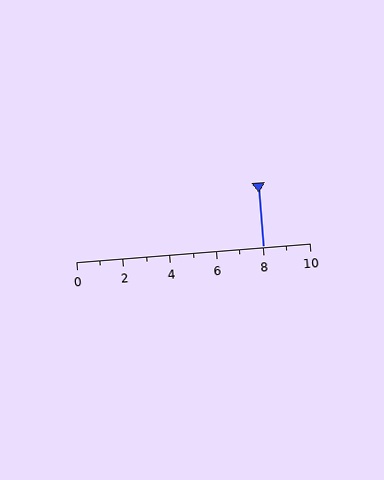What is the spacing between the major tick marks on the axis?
The major ticks are spaced 2 apart.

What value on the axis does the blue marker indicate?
The marker indicates approximately 8.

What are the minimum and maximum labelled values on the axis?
The axis runs from 0 to 10.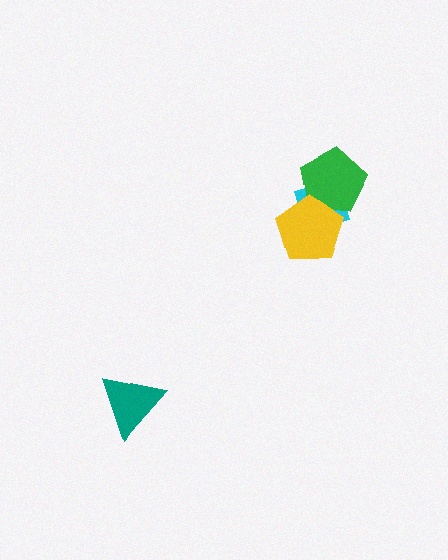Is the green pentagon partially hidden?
Yes, it is partially covered by another shape.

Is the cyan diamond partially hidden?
Yes, it is partially covered by another shape.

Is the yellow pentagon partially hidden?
No, no other shape covers it.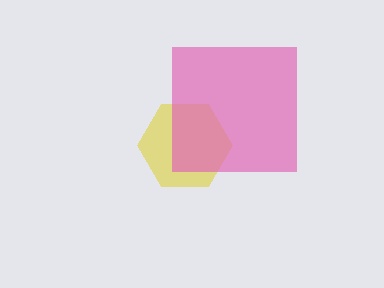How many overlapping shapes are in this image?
There are 2 overlapping shapes in the image.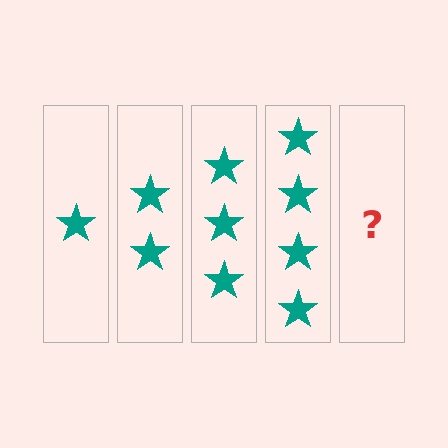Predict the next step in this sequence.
The next step is 5 stars.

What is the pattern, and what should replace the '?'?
The pattern is that each step adds one more star. The '?' should be 5 stars.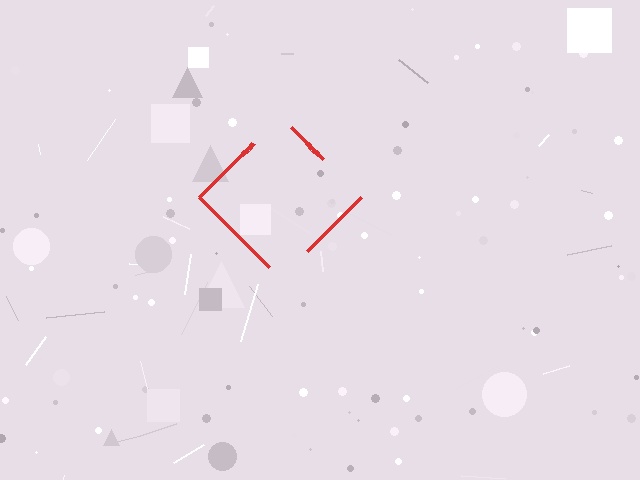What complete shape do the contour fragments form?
The contour fragments form a diamond.